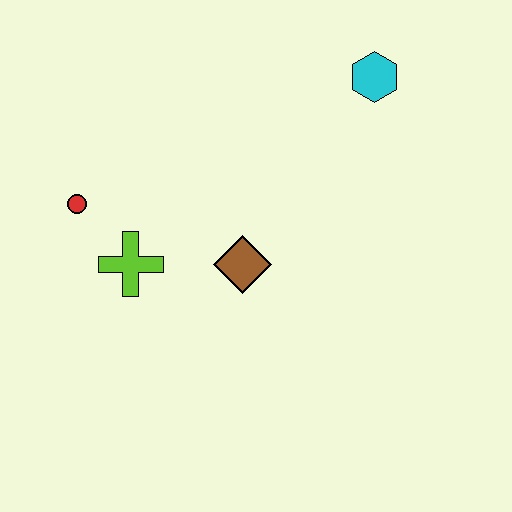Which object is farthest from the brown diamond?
The cyan hexagon is farthest from the brown diamond.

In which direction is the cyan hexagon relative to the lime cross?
The cyan hexagon is to the right of the lime cross.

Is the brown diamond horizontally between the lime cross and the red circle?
No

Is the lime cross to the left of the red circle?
No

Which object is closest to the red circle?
The lime cross is closest to the red circle.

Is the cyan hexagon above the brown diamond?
Yes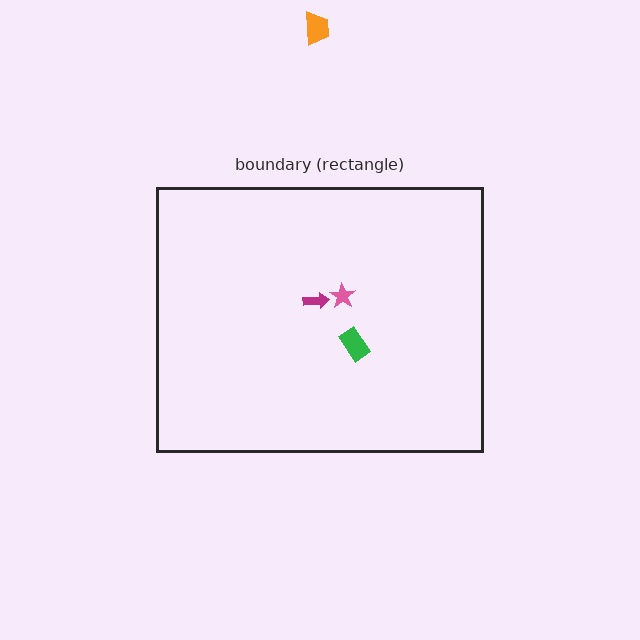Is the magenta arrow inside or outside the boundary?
Inside.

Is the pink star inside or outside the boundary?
Inside.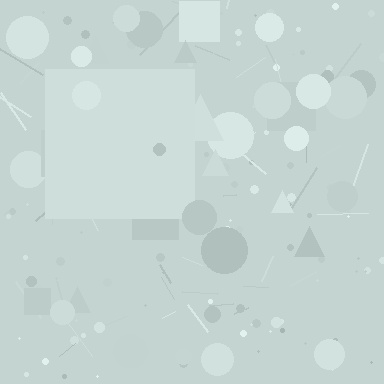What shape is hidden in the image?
A square is hidden in the image.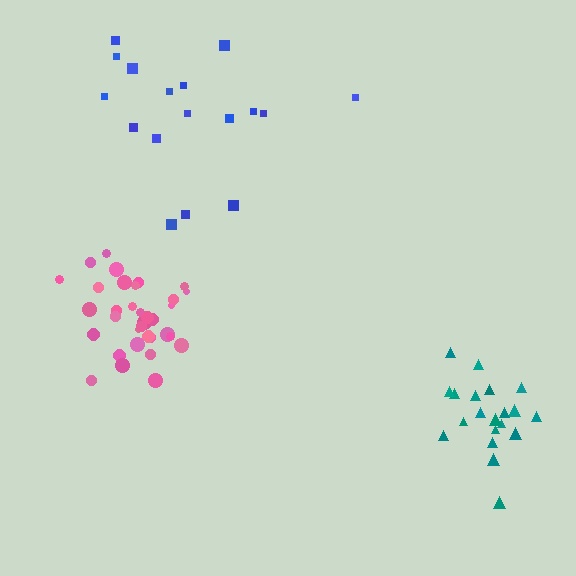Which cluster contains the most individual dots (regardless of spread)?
Pink (35).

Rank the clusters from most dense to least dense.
pink, teal, blue.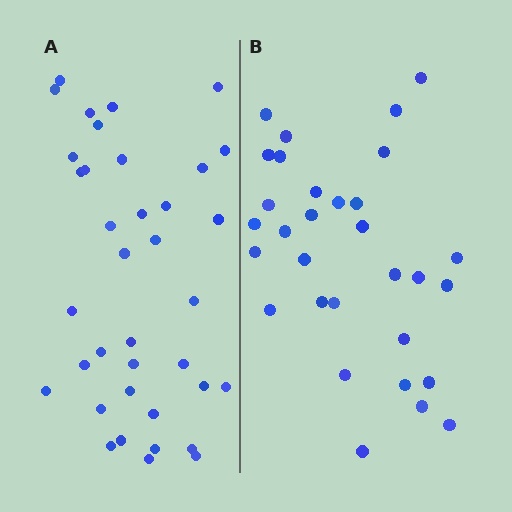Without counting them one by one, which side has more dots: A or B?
Region A (the left region) has more dots.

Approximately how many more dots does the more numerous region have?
Region A has about 6 more dots than region B.